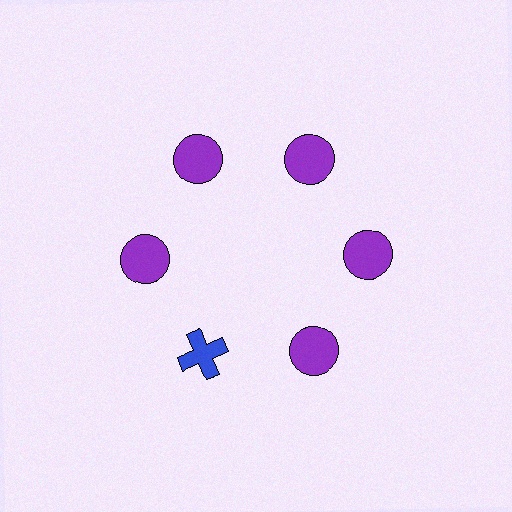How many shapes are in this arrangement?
There are 6 shapes arranged in a ring pattern.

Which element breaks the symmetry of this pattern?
The blue cross at roughly the 7 o'clock position breaks the symmetry. All other shapes are purple circles.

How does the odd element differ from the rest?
It differs in both color (blue instead of purple) and shape (cross instead of circle).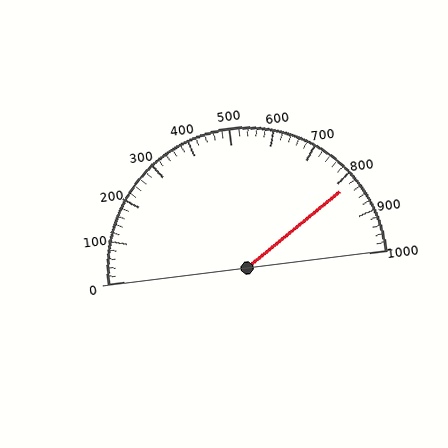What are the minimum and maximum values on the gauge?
The gauge ranges from 0 to 1000.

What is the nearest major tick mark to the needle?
The nearest major tick mark is 800.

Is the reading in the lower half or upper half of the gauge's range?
The reading is in the upper half of the range (0 to 1000).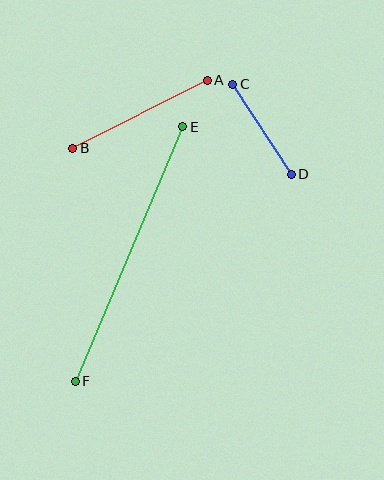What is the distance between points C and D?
The distance is approximately 107 pixels.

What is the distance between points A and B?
The distance is approximately 151 pixels.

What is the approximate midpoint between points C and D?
The midpoint is at approximately (262, 129) pixels.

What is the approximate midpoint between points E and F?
The midpoint is at approximately (129, 254) pixels.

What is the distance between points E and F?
The distance is approximately 276 pixels.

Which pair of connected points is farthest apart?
Points E and F are farthest apart.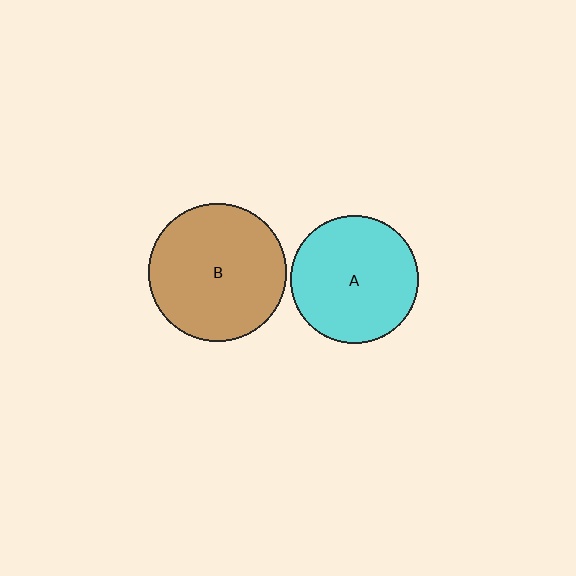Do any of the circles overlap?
No, none of the circles overlap.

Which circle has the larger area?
Circle B (brown).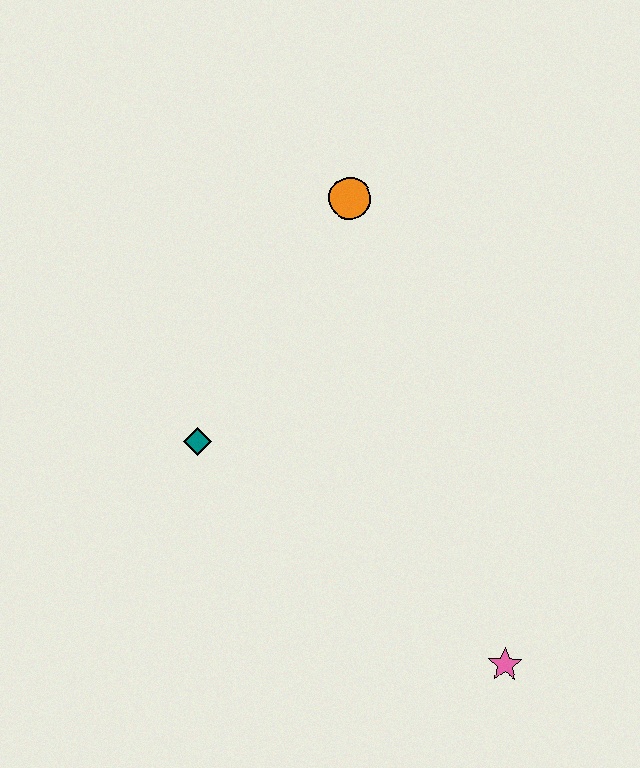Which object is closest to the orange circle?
The teal diamond is closest to the orange circle.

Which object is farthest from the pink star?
The orange circle is farthest from the pink star.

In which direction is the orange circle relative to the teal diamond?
The orange circle is above the teal diamond.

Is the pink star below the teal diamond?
Yes